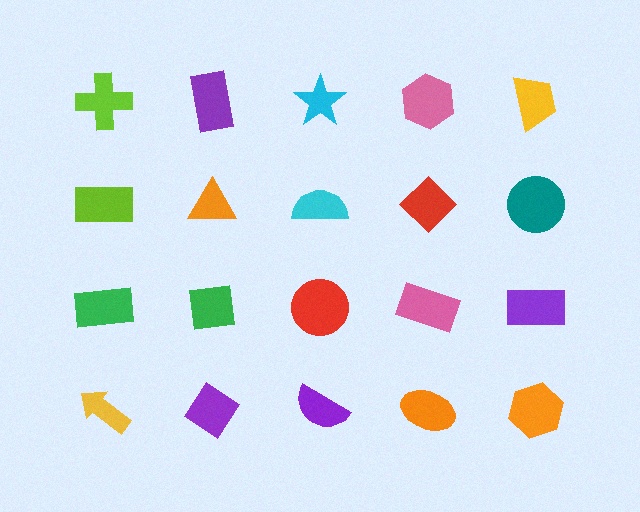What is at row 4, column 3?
A purple semicircle.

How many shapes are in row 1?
5 shapes.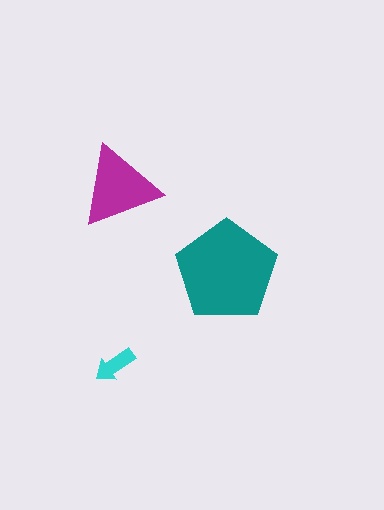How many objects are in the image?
There are 3 objects in the image.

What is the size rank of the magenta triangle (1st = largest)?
2nd.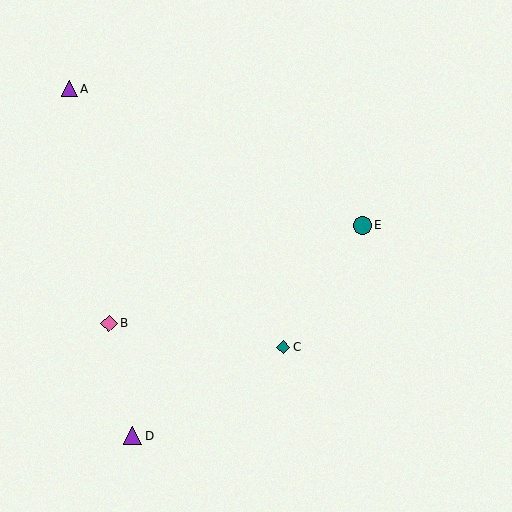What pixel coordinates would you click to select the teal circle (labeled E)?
Click at (363, 225) to select the teal circle E.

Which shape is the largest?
The purple triangle (labeled D) is the largest.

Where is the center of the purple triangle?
The center of the purple triangle is at (133, 436).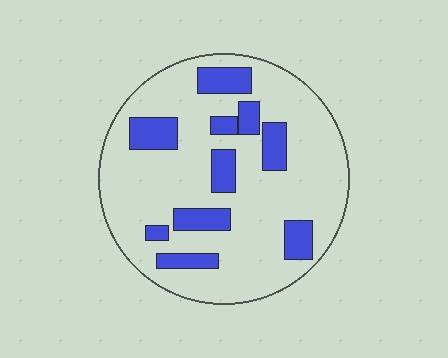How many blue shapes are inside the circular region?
10.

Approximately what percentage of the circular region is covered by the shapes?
Approximately 20%.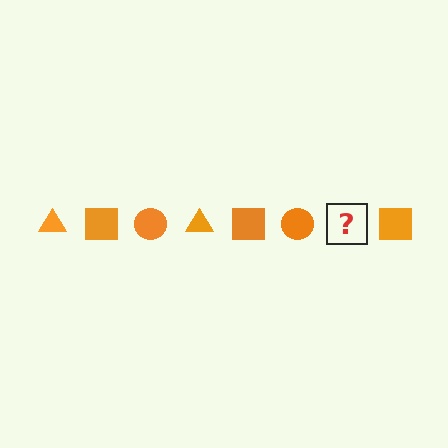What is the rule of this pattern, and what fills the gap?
The rule is that the pattern cycles through triangle, square, circle shapes in orange. The gap should be filled with an orange triangle.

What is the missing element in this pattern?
The missing element is an orange triangle.